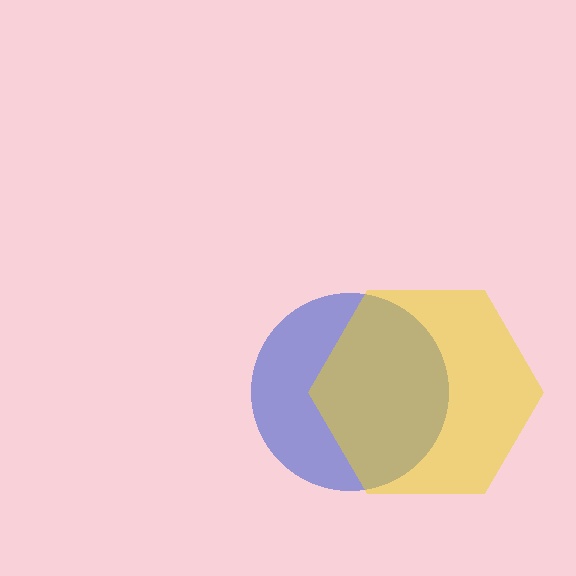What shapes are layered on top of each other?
The layered shapes are: a blue circle, a yellow hexagon.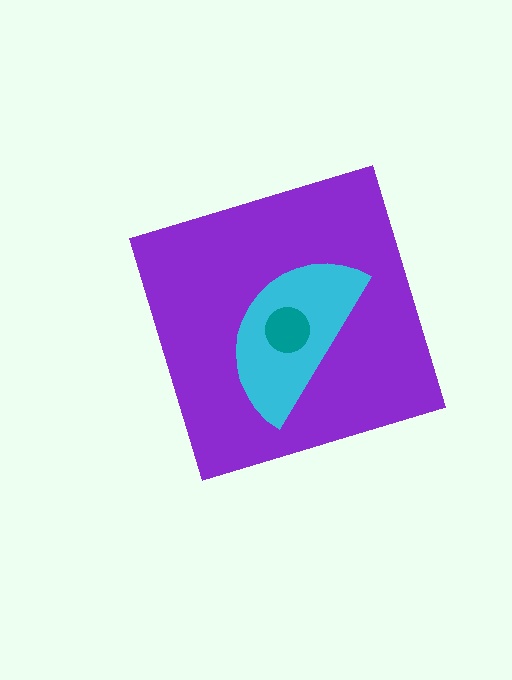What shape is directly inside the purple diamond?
The cyan semicircle.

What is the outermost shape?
The purple diamond.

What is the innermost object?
The teal circle.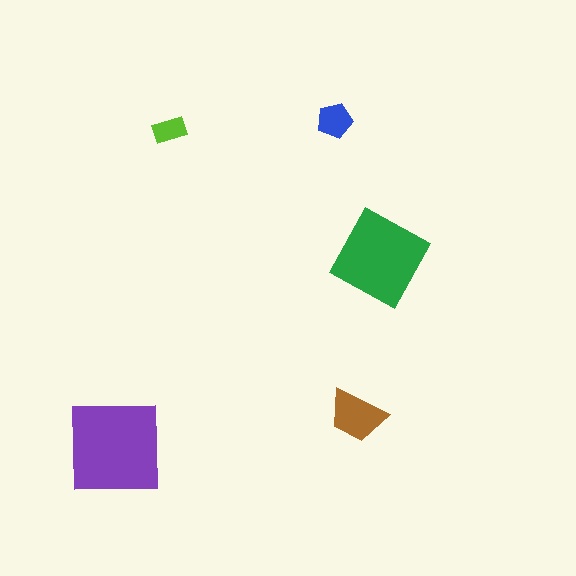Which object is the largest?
The purple square.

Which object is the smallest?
The lime rectangle.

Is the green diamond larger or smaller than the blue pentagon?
Larger.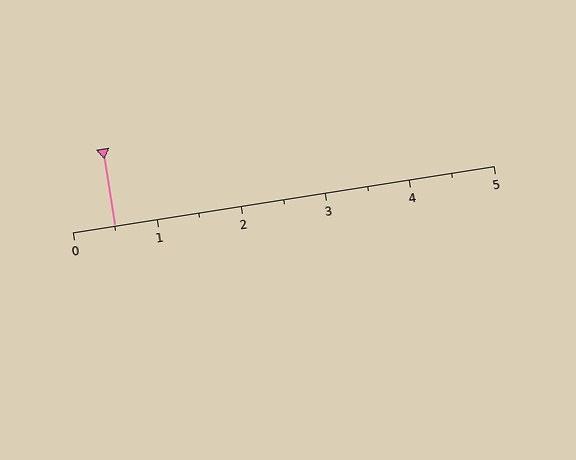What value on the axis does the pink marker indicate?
The marker indicates approximately 0.5.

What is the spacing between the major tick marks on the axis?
The major ticks are spaced 1 apart.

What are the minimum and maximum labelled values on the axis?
The axis runs from 0 to 5.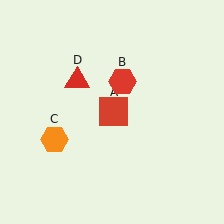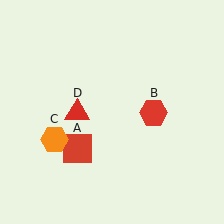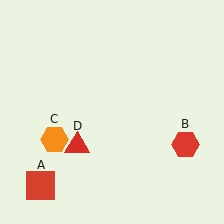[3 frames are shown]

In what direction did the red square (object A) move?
The red square (object A) moved down and to the left.